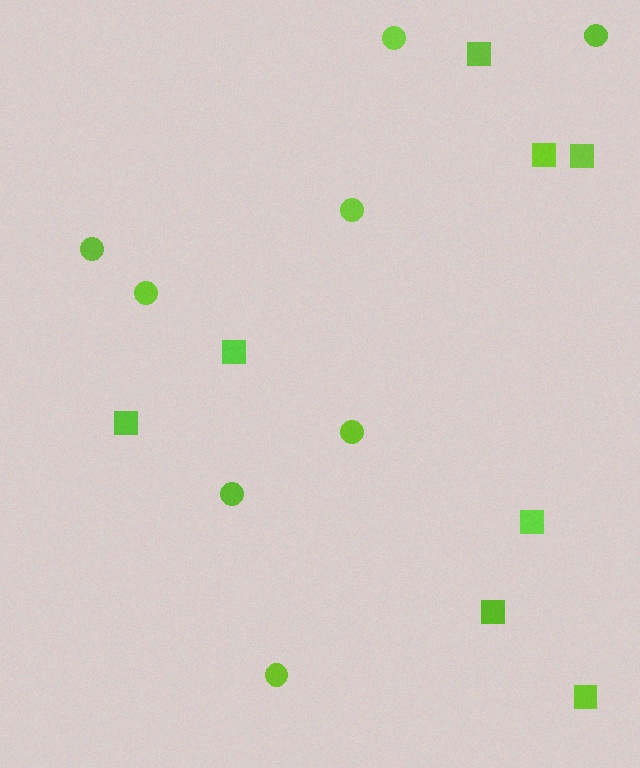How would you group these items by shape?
There are 2 groups: one group of squares (8) and one group of circles (8).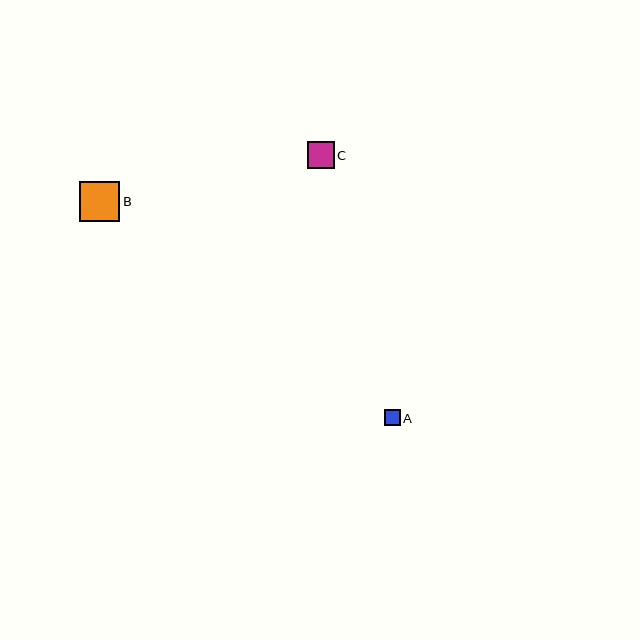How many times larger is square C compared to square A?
Square C is approximately 1.7 times the size of square A.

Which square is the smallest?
Square A is the smallest with a size of approximately 16 pixels.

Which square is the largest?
Square B is the largest with a size of approximately 41 pixels.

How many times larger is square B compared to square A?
Square B is approximately 2.6 times the size of square A.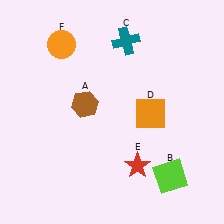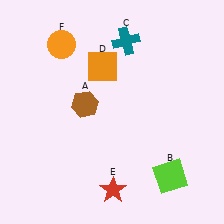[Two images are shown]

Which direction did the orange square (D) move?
The orange square (D) moved left.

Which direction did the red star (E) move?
The red star (E) moved down.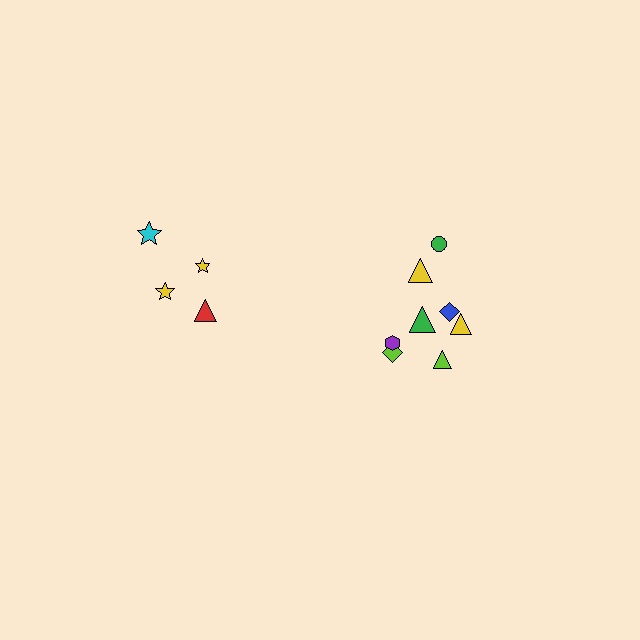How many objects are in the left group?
There are 4 objects.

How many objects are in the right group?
There are 8 objects.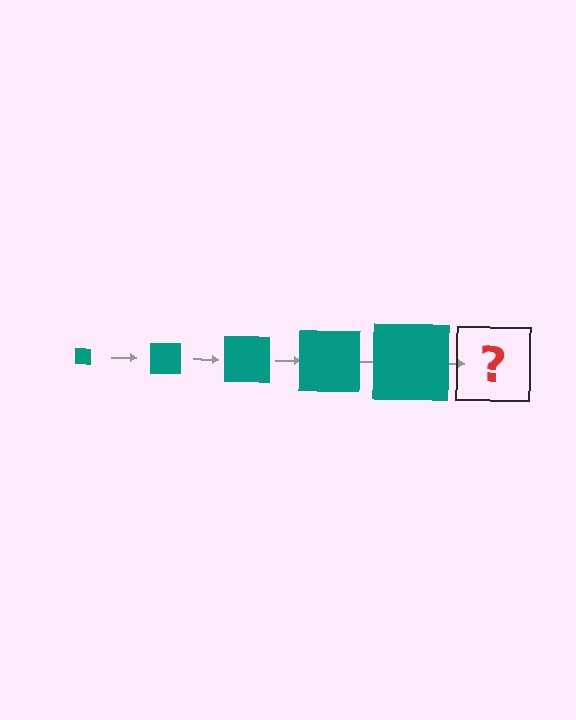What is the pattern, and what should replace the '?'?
The pattern is that the square gets progressively larger each step. The '?' should be a teal square, larger than the previous one.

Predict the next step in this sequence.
The next step is a teal square, larger than the previous one.